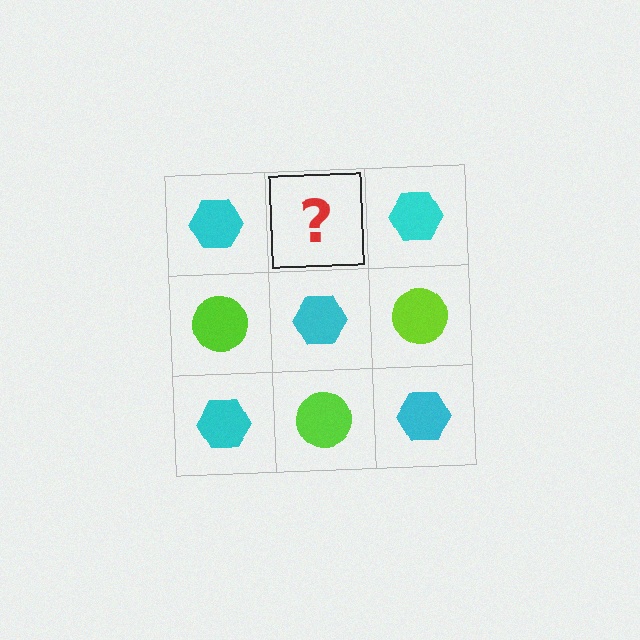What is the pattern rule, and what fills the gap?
The rule is that it alternates cyan hexagon and lime circle in a checkerboard pattern. The gap should be filled with a lime circle.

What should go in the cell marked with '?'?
The missing cell should contain a lime circle.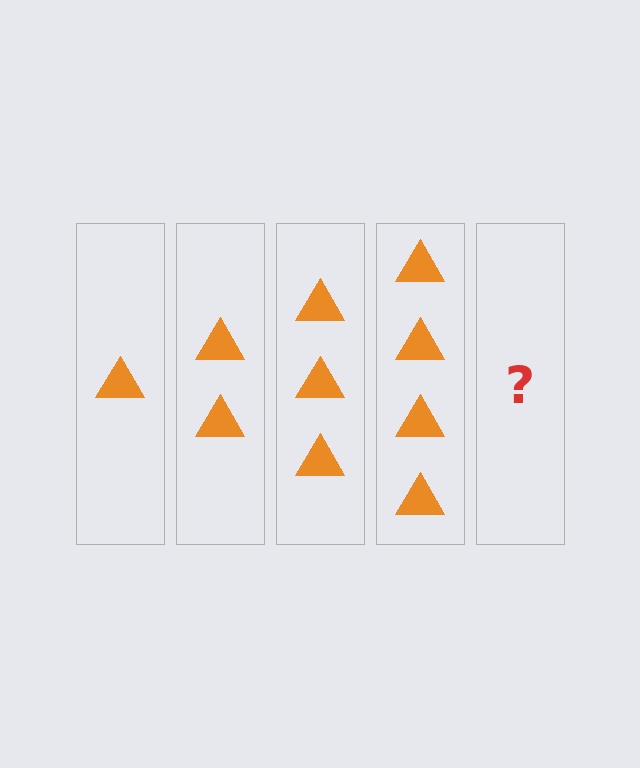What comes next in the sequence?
The next element should be 5 triangles.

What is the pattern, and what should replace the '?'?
The pattern is that each step adds one more triangle. The '?' should be 5 triangles.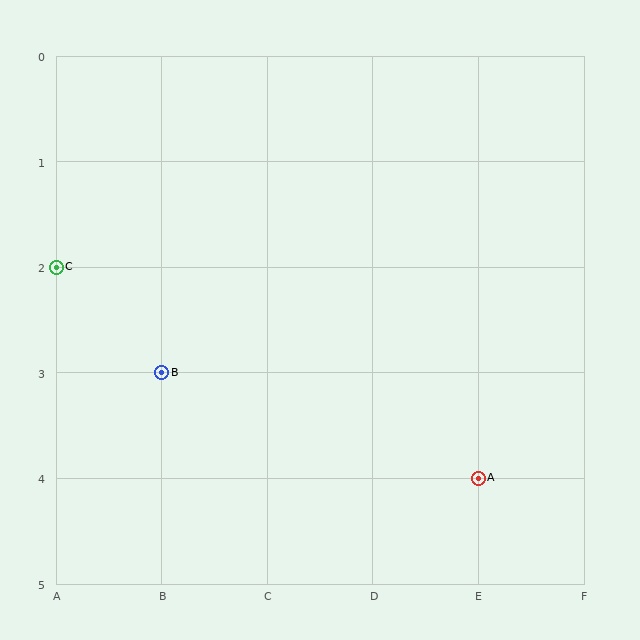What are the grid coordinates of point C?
Point C is at grid coordinates (A, 2).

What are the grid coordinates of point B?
Point B is at grid coordinates (B, 3).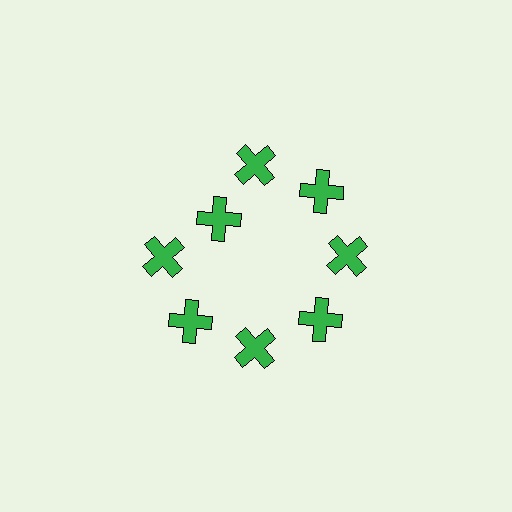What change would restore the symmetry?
The symmetry would be restored by moving it outward, back onto the ring so that all 8 crosses sit at equal angles and equal distance from the center.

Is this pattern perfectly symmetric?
No. The 8 green crosses are arranged in a ring, but one element near the 10 o'clock position is pulled inward toward the center, breaking the 8-fold rotational symmetry.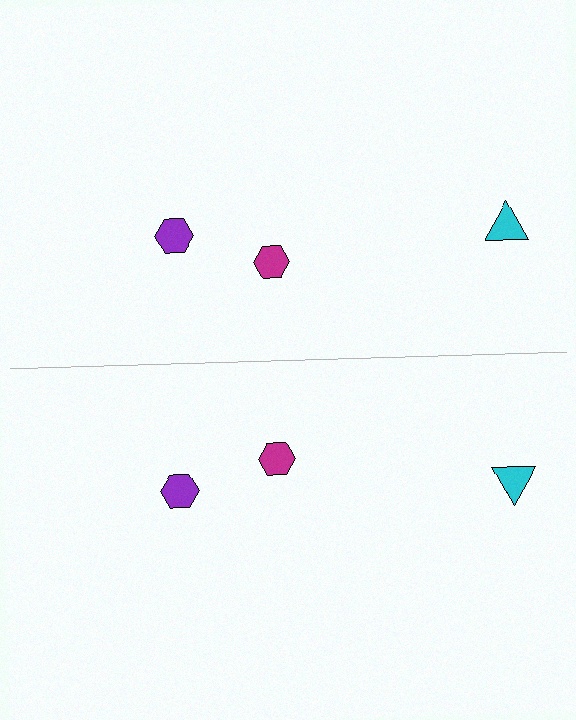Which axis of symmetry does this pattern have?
The pattern has a horizontal axis of symmetry running through the center of the image.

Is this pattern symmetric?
Yes, this pattern has bilateral (reflection) symmetry.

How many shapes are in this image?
There are 6 shapes in this image.